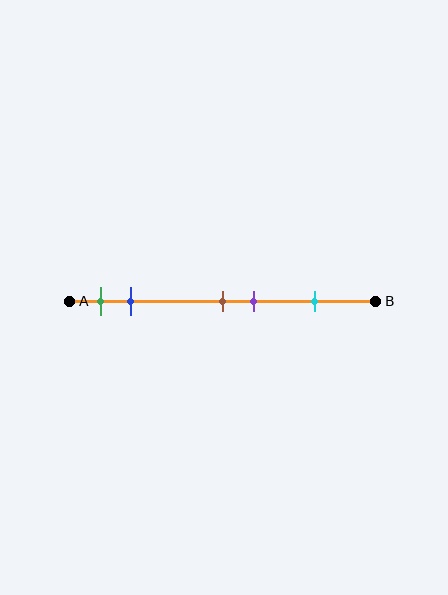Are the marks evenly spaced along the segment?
No, the marks are not evenly spaced.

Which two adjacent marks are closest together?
The brown and purple marks are the closest adjacent pair.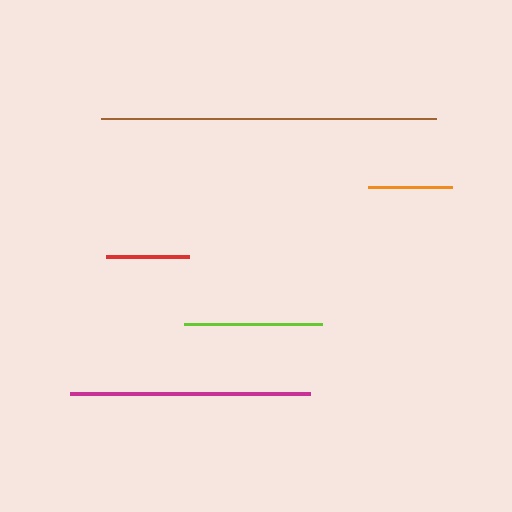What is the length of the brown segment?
The brown segment is approximately 334 pixels long.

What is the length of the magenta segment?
The magenta segment is approximately 240 pixels long.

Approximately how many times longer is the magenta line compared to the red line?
The magenta line is approximately 2.9 times the length of the red line.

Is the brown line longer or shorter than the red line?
The brown line is longer than the red line.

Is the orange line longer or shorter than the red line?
The orange line is longer than the red line.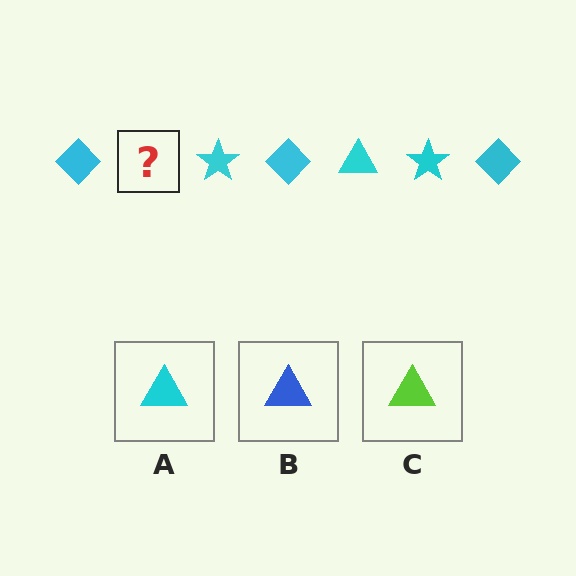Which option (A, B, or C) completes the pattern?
A.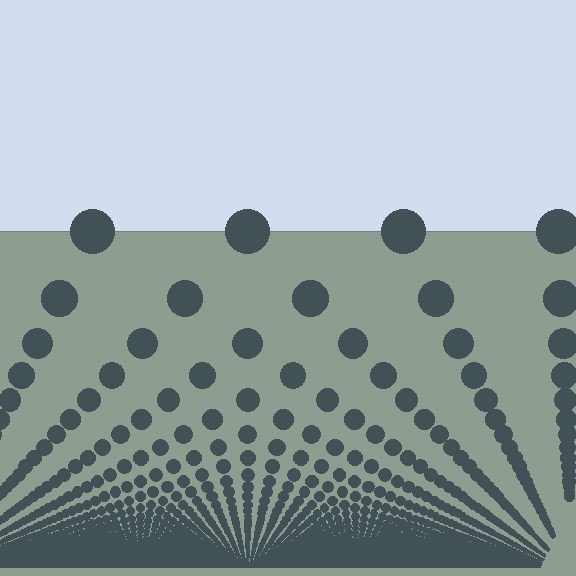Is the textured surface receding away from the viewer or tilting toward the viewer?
The surface appears to tilt toward the viewer. Texture elements get larger and sparser toward the top.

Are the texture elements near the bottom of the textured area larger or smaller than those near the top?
Smaller. The gradient is inverted — elements near the bottom are smaller and denser.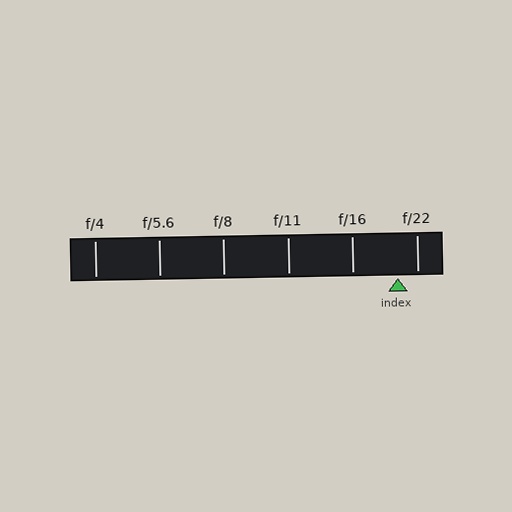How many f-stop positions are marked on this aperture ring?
There are 6 f-stop positions marked.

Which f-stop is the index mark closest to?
The index mark is closest to f/22.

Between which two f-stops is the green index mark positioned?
The index mark is between f/16 and f/22.